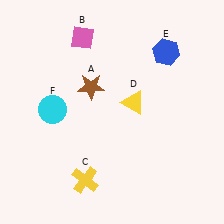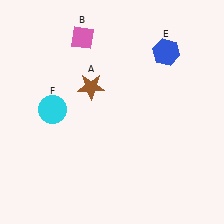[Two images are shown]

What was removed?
The yellow cross (C), the yellow triangle (D) were removed in Image 2.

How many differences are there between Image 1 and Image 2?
There are 2 differences between the two images.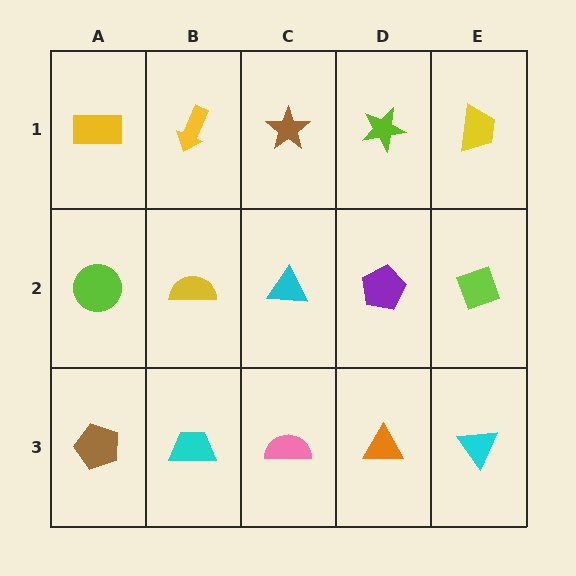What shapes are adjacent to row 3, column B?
A yellow semicircle (row 2, column B), a brown pentagon (row 3, column A), a pink semicircle (row 3, column C).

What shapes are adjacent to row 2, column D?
A lime star (row 1, column D), an orange triangle (row 3, column D), a cyan triangle (row 2, column C), a lime diamond (row 2, column E).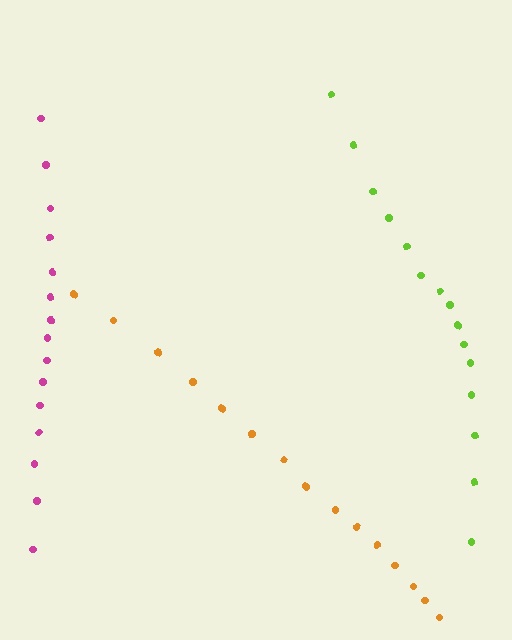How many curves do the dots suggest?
There are 3 distinct paths.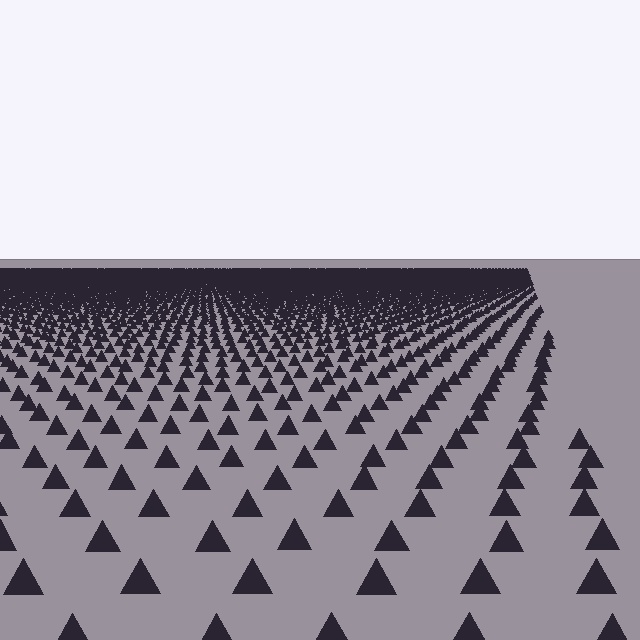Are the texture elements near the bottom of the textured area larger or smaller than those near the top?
Larger. Near the bottom, elements are closer to the viewer and appear at a bigger on-screen size.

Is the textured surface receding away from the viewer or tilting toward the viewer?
The surface is receding away from the viewer. Texture elements get smaller and denser toward the top.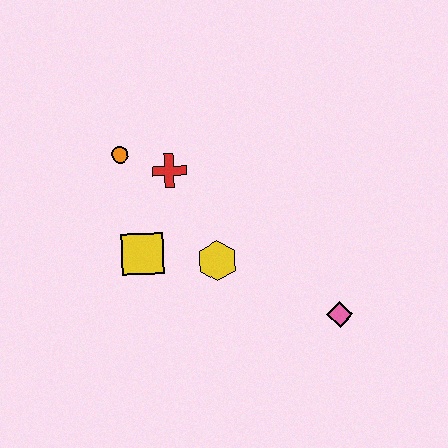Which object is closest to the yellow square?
The yellow hexagon is closest to the yellow square.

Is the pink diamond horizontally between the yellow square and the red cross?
No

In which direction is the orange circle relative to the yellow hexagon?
The orange circle is above the yellow hexagon.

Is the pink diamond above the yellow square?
No